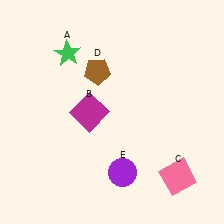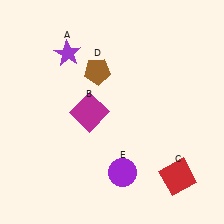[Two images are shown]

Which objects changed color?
A changed from green to purple. C changed from pink to red.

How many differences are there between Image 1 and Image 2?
There are 2 differences between the two images.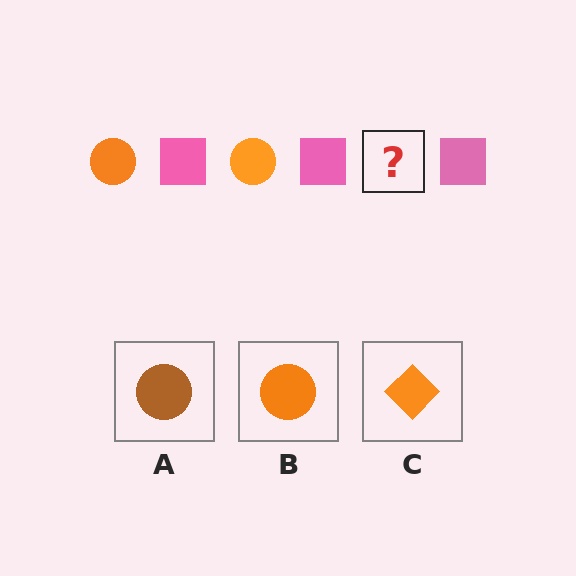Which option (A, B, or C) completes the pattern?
B.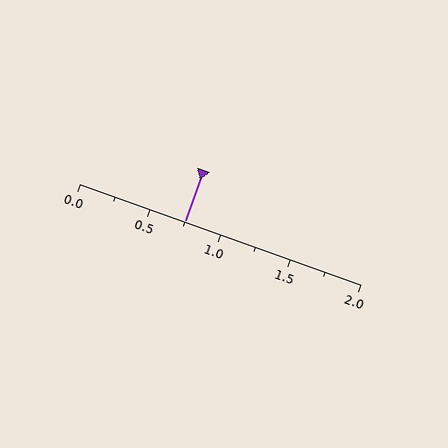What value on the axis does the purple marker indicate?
The marker indicates approximately 0.75.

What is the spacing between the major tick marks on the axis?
The major ticks are spaced 0.5 apart.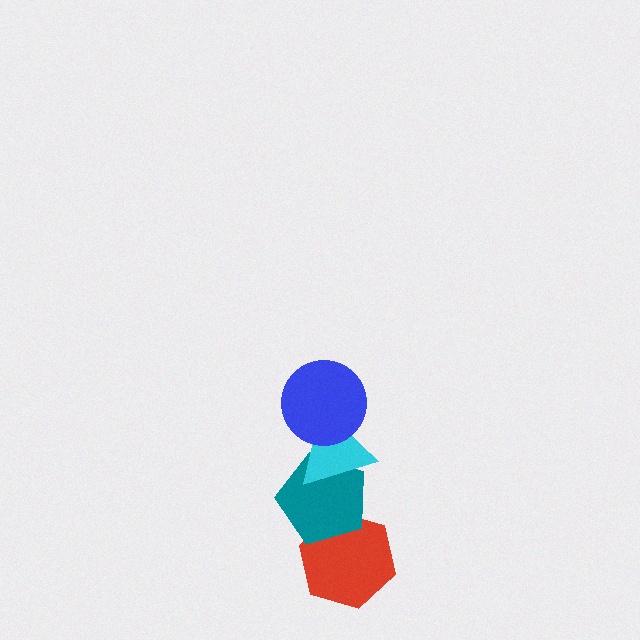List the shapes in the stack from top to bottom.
From top to bottom: the blue circle, the cyan triangle, the teal pentagon, the red hexagon.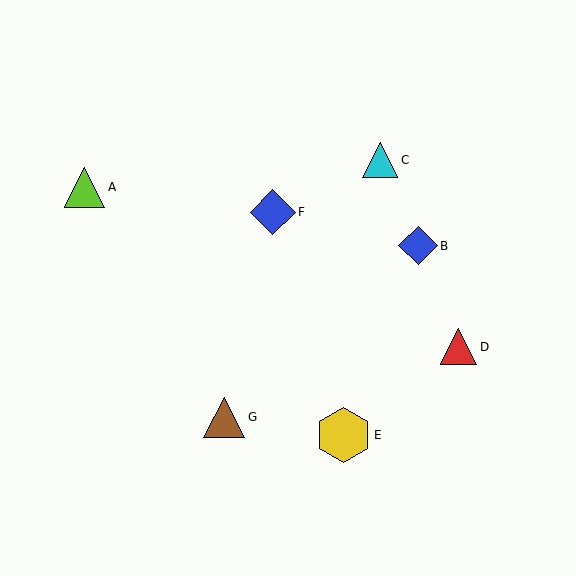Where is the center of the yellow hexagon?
The center of the yellow hexagon is at (343, 435).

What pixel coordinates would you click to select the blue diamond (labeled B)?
Click at (418, 246) to select the blue diamond B.